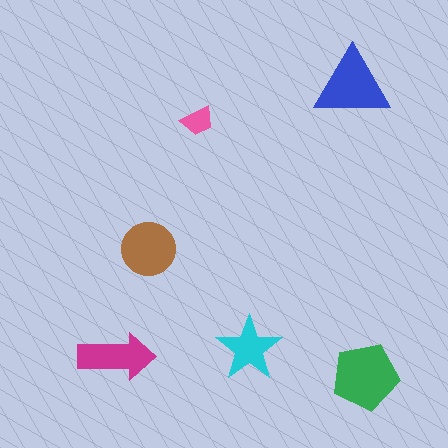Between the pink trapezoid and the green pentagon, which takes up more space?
The green pentagon.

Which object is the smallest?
The pink trapezoid.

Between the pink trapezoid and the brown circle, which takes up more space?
The brown circle.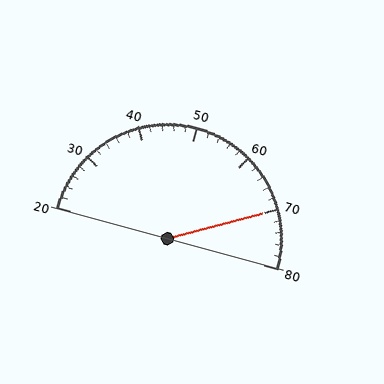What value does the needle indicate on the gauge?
The needle indicates approximately 70.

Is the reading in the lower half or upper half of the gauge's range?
The reading is in the upper half of the range (20 to 80).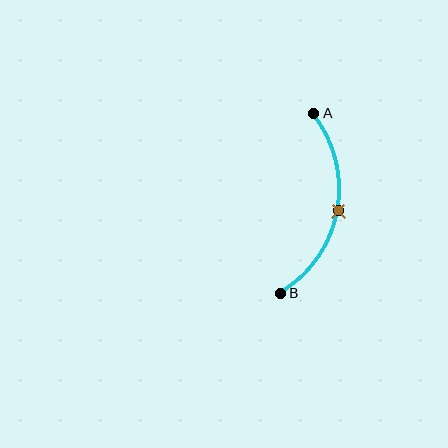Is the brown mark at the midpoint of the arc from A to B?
Yes. The brown mark lies on the arc at equal arc-length from both A and B — it is the arc midpoint.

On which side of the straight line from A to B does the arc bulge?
The arc bulges to the right of the straight line connecting A and B.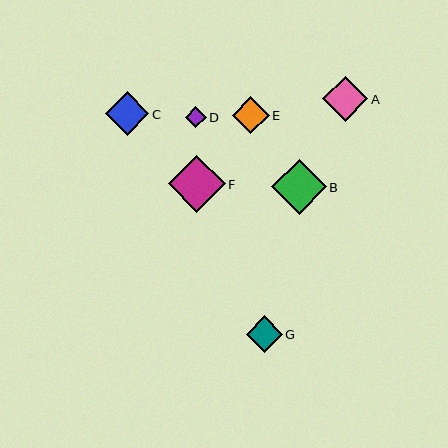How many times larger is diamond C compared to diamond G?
Diamond C is approximately 1.2 times the size of diamond G.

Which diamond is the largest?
Diamond F is the largest with a size of approximately 57 pixels.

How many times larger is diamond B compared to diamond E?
Diamond B is approximately 1.5 times the size of diamond E.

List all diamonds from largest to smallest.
From largest to smallest: F, B, A, C, E, G, D.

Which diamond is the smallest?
Diamond D is the smallest with a size of approximately 21 pixels.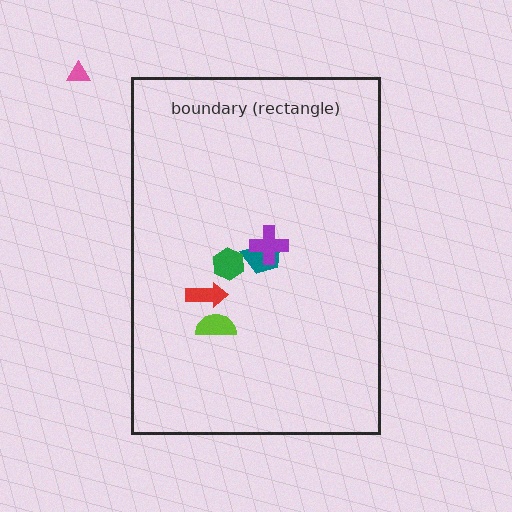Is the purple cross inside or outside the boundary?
Inside.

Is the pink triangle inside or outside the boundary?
Outside.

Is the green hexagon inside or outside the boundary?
Inside.